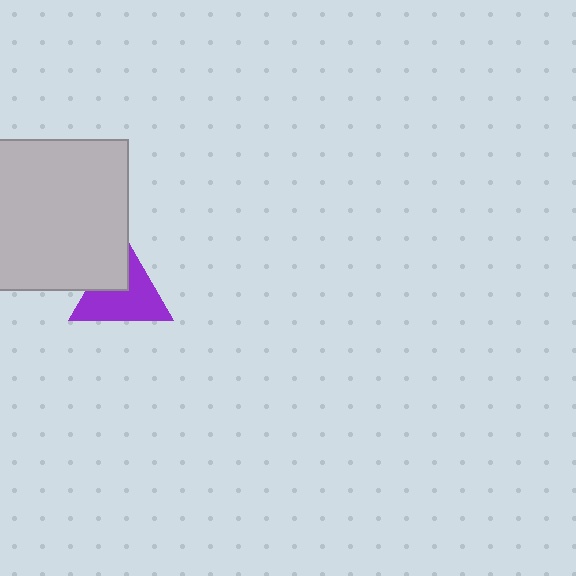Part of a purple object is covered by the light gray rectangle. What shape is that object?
It is a triangle.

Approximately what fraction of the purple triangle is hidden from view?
Roughly 32% of the purple triangle is hidden behind the light gray rectangle.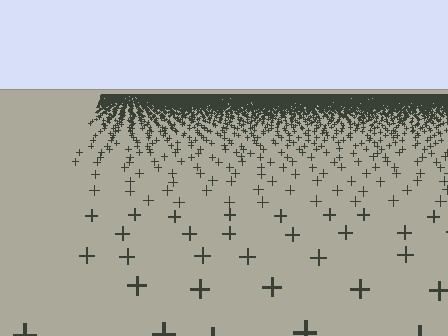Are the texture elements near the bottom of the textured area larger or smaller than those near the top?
Larger. Near the bottom, elements are closer to the viewer and appear at a bigger on-screen size.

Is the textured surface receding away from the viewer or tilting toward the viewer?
The surface is receding away from the viewer. Texture elements get smaller and denser toward the top.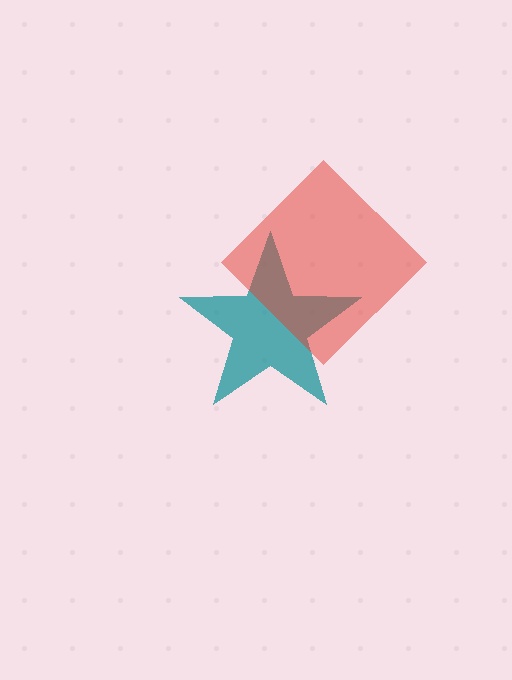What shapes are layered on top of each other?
The layered shapes are: a teal star, a red diamond.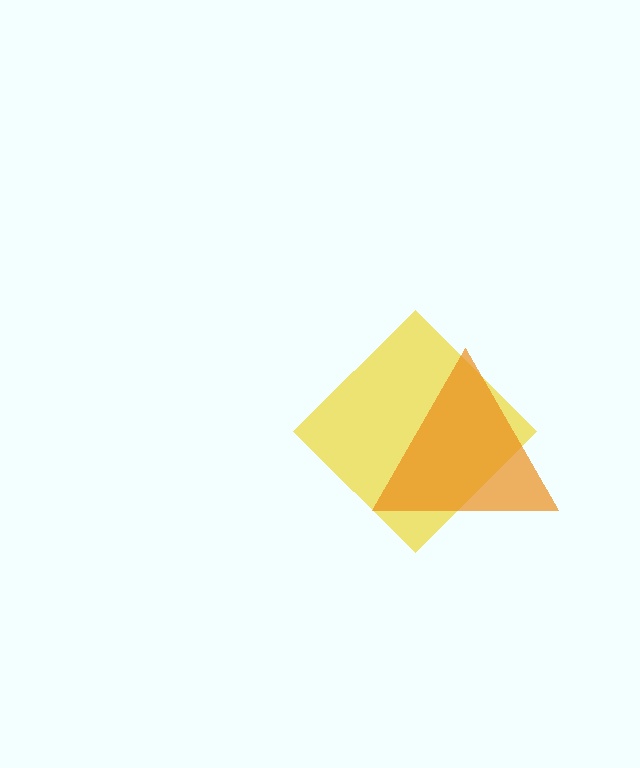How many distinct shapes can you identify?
There are 2 distinct shapes: a yellow diamond, an orange triangle.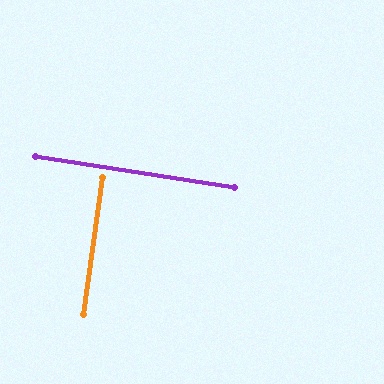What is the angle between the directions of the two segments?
Approximately 89 degrees.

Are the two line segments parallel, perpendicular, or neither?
Perpendicular — they meet at approximately 89°.